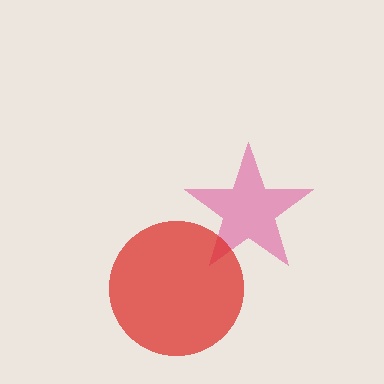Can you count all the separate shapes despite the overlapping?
Yes, there are 2 separate shapes.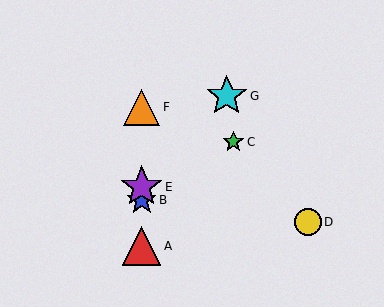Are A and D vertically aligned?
No, A is at x≈142 and D is at x≈308.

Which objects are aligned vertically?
Objects A, B, E, F are aligned vertically.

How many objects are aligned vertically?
4 objects (A, B, E, F) are aligned vertically.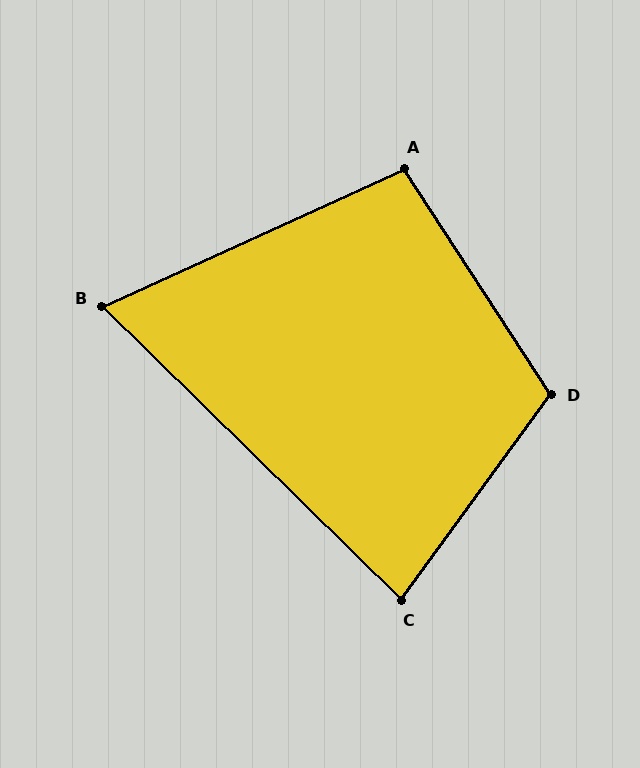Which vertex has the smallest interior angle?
B, at approximately 69 degrees.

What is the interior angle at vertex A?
Approximately 98 degrees (obtuse).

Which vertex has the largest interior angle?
D, at approximately 111 degrees.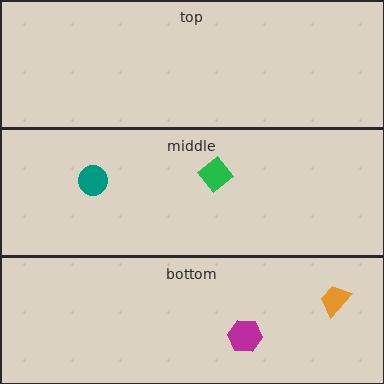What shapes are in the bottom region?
The orange trapezoid, the magenta hexagon.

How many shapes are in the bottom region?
2.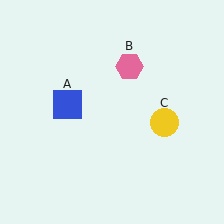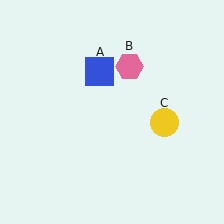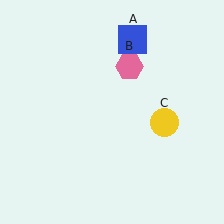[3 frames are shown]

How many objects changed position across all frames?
1 object changed position: blue square (object A).